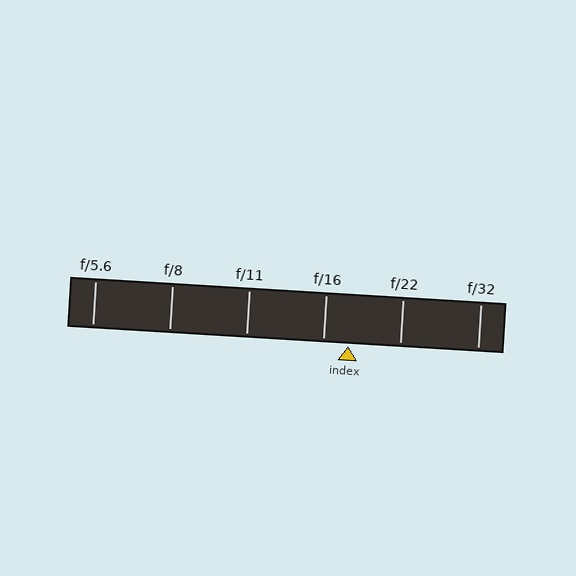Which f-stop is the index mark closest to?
The index mark is closest to f/16.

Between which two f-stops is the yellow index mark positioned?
The index mark is between f/16 and f/22.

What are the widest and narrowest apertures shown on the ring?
The widest aperture shown is f/5.6 and the narrowest is f/32.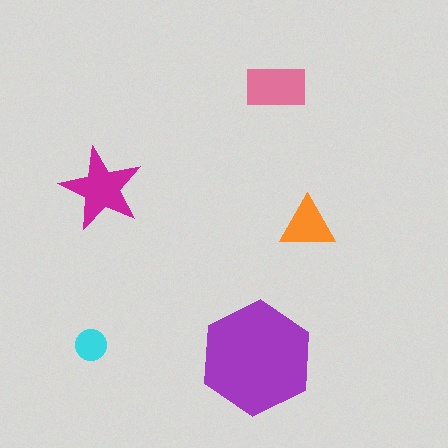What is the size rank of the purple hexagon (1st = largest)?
1st.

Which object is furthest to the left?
The cyan circle is leftmost.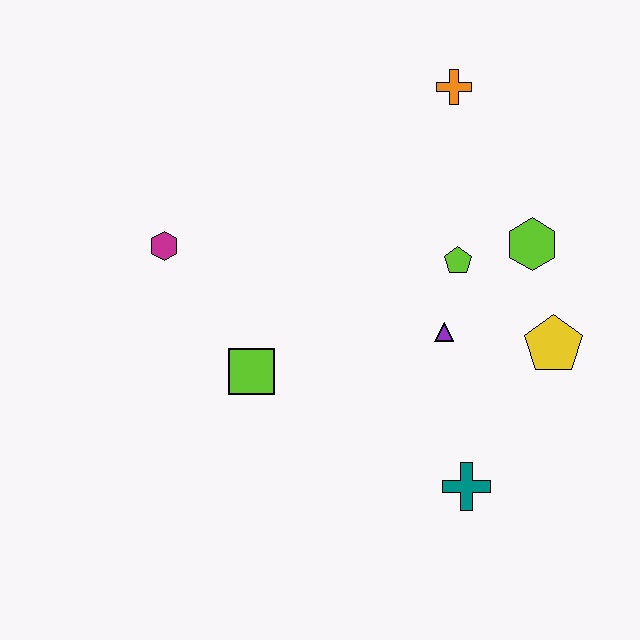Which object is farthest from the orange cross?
The teal cross is farthest from the orange cross.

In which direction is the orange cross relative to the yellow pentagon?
The orange cross is above the yellow pentagon.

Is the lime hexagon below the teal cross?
No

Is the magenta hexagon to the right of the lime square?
No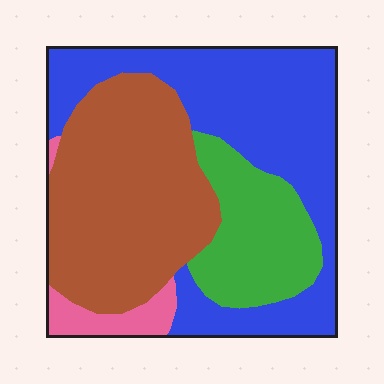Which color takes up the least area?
Pink, at roughly 5%.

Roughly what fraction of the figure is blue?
Blue takes up about two fifths (2/5) of the figure.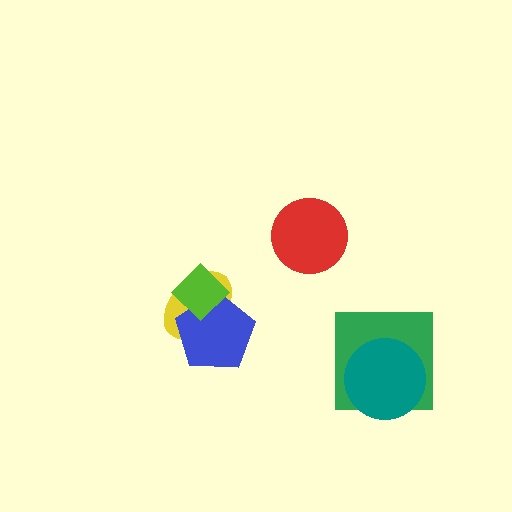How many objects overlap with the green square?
1 object overlaps with the green square.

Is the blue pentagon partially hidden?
Yes, it is partially covered by another shape.